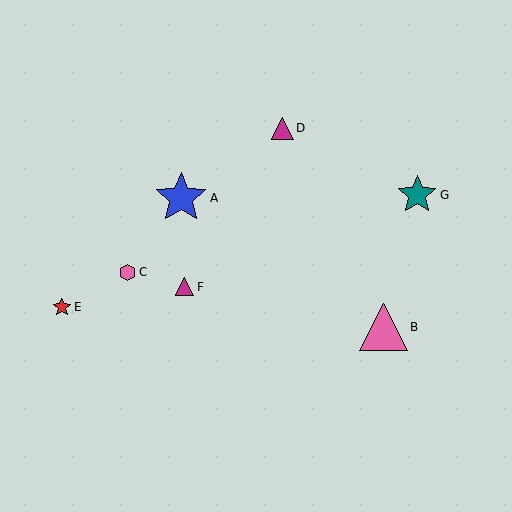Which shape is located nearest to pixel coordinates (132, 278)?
The pink hexagon (labeled C) at (128, 272) is nearest to that location.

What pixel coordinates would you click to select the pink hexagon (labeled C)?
Click at (128, 272) to select the pink hexagon C.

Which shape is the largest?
The blue star (labeled A) is the largest.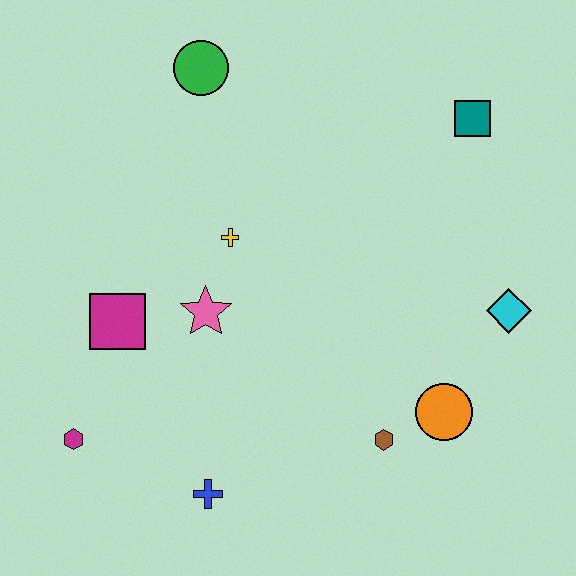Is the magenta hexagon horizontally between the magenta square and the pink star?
No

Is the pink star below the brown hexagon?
No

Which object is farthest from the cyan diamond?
The magenta hexagon is farthest from the cyan diamond.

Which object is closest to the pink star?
The yellow cross is closest to the pink star.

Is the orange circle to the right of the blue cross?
Yes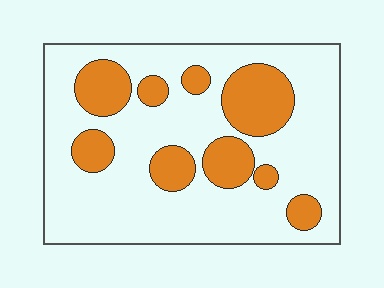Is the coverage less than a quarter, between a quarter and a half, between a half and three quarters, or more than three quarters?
Between a quarter and a half.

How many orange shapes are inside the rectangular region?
9.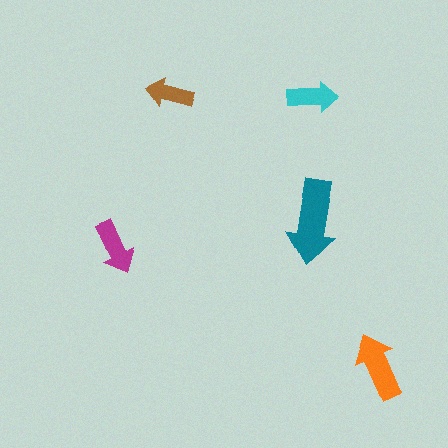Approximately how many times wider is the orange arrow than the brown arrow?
About 1.5 times wider.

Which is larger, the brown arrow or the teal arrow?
The teal one.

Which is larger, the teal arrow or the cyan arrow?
The teal one.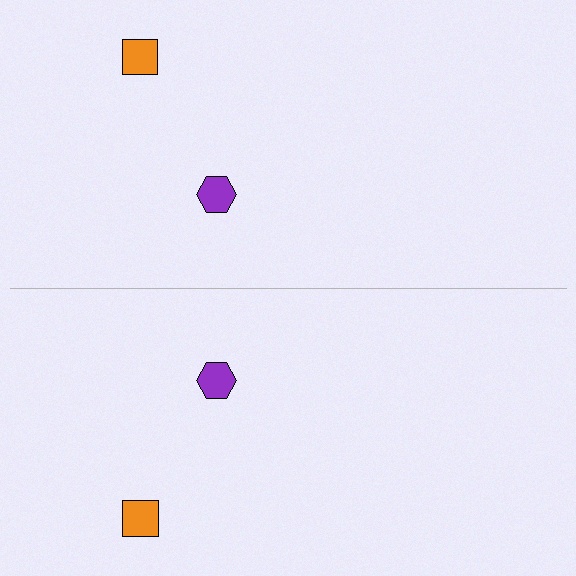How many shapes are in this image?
There are 4 shapes in this image.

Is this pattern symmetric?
Yes, this pattern has bilateral (reflection) symmetry.